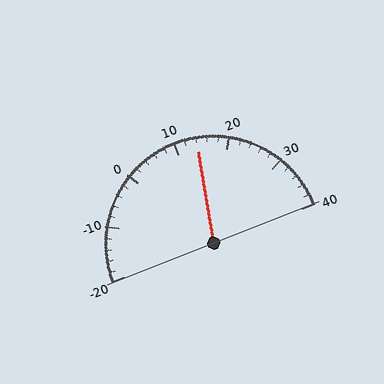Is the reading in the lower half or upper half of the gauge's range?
The reading is in the upper half of the range (-20 to 40).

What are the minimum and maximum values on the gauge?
The gauge ranges from -20 to 40.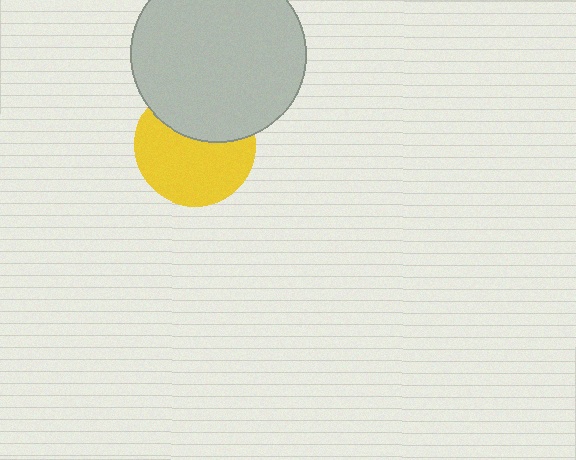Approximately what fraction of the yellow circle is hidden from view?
Roughly 38% of the yellow circle is hidden behind the light gray circle.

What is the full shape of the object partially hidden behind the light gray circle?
The partially hidden object is a yellow circle.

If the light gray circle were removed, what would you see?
You would see the complete yellow circle.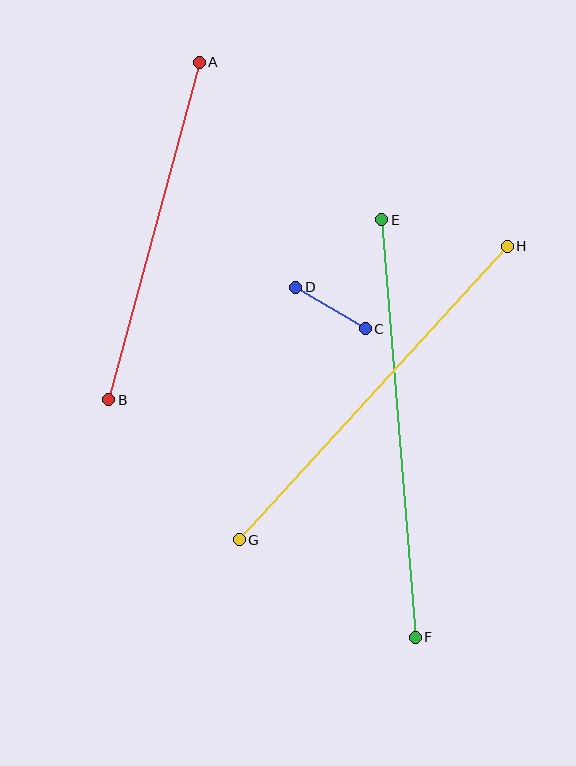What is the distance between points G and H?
The distance is approximately 397 pixels.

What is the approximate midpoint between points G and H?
The midpoint is at approximately (373, 393) pixels.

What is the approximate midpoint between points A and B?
The midpoint is at approximately (154, 231) pixels.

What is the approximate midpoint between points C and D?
The midpoint is at approximately (331, 308) pixels.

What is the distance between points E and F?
The distance is approximately 419 pixels.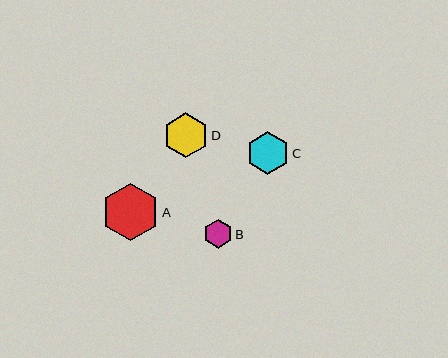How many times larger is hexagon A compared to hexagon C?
Hexagon A is approximately 1.4 times the size of hexagon C.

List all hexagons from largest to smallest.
From largest to smallest: A, D, C, B.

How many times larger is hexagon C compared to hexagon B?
Hexagon C is approximately 1.5 times the size of hexagon B.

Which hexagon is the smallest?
Hexagon B is the smallest with a size of approximately 28 pixels.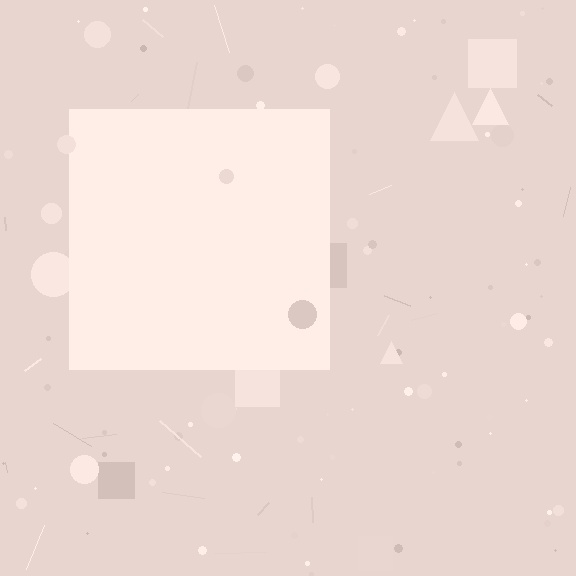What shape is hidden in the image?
A square is hidden in the image.